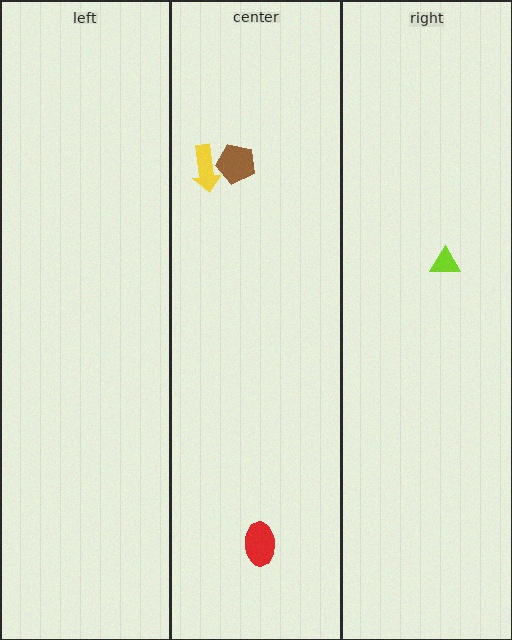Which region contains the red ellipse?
The center region.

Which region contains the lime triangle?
The right region.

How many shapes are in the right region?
1.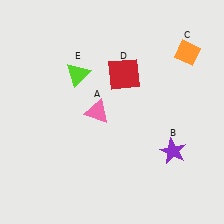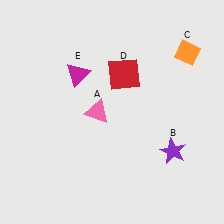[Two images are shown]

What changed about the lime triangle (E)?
In Image 1, E is lime. In Image 2, it changed to magenta.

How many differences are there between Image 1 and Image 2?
There is 1 difference between the two images.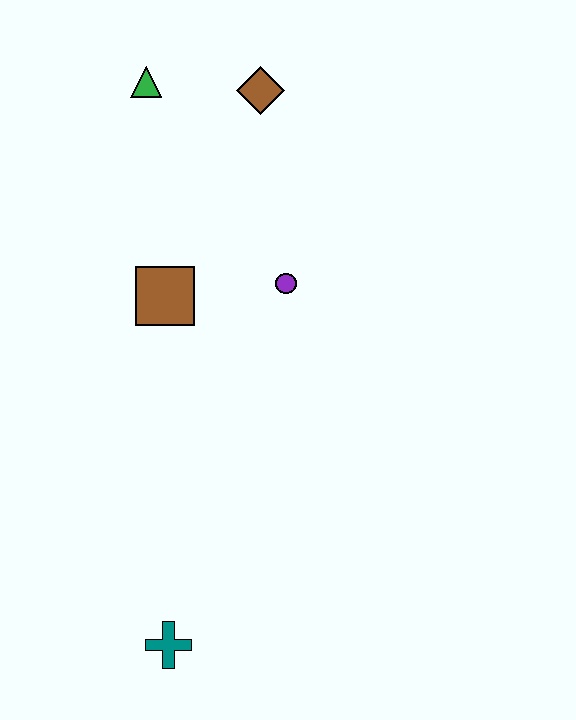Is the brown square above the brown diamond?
No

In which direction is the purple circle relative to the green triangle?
The purple circle is below the green triangle.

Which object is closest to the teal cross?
The brown square is closest to the teal cross.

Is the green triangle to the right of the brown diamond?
No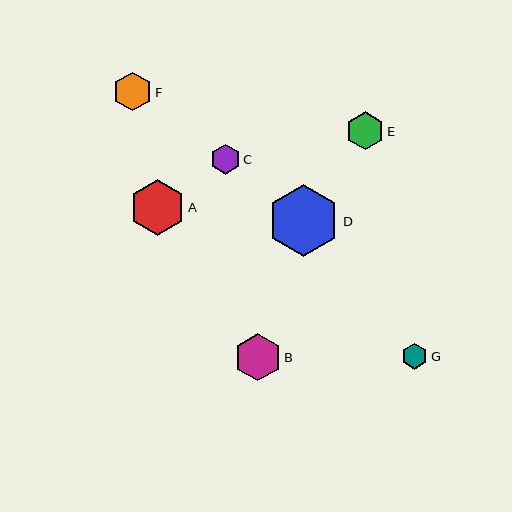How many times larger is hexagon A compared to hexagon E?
Hexagon A is approximately 1.5 times the size of hexagon E.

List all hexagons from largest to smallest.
From largest to smallest: D, A, B, F, E, C, G.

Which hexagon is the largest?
Hexagon D is the largest with a size of approximately 72 pixels.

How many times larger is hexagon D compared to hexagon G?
Hexagon D is approximately 2.8 times the size of hexagon G.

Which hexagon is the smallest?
Hexagon G is the smallest with a size of approximately 26 pixels.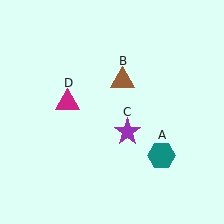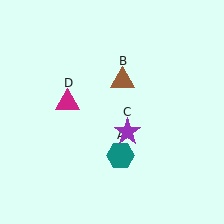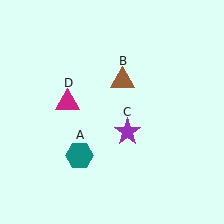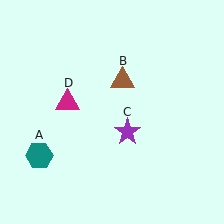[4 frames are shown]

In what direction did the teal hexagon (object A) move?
The teal hexagon (object A) moved left.